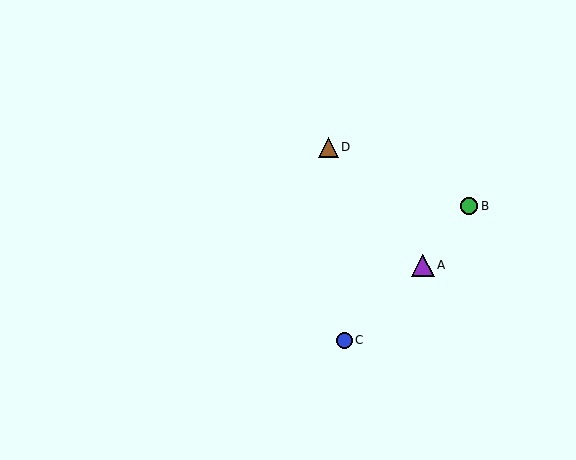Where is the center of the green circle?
The center of the green circle is at (469, 206).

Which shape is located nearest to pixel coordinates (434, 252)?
The purple triangle (labeled A) at (423, 265) is nearest to that location.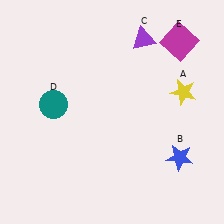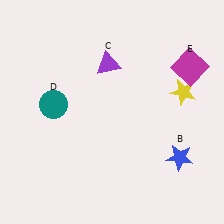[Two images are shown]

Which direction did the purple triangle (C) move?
The purple triangle (C) moved left.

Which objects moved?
The objects that moved are: the purple triangle (C), the magenta square (E).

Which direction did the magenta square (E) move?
The magenta square (E) moved down.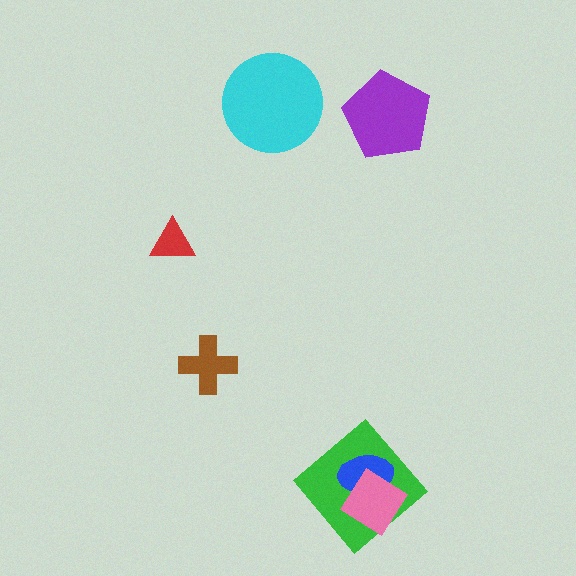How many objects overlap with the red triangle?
0 objects overlap with the red triangle.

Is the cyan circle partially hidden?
No, no other shape covers it.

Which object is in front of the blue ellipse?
The pink diamond is in front of the blue ellipse.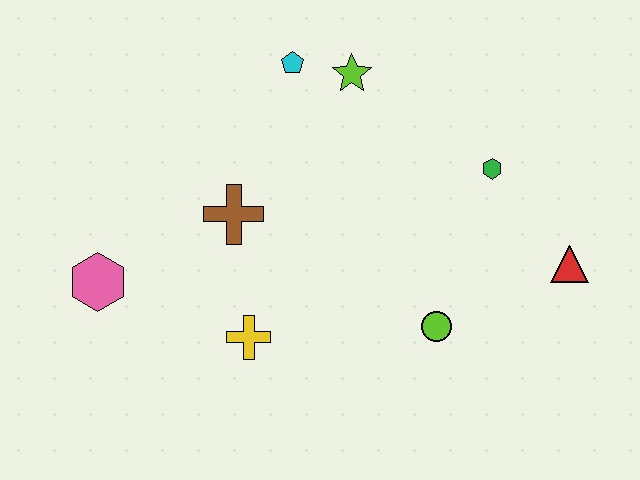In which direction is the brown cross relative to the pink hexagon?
The brown cross is to the right of the pink hexagon.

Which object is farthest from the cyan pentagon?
The red triangle is farthest from the cyan pentagon.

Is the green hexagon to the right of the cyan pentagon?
Yes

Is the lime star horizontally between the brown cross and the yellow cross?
No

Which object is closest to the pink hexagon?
The brown cross is closest to the pink hexagon.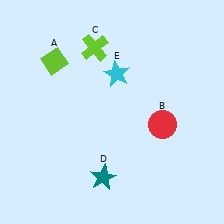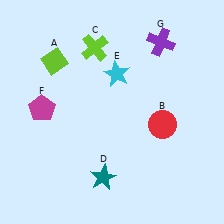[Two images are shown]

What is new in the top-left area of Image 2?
A magenta pentagon (F) was added in the top-left area of Image 2.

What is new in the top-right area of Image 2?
A purple cross (G) was added in the top-right area of Image 2.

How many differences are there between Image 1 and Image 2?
There are 2 differences between the two images.